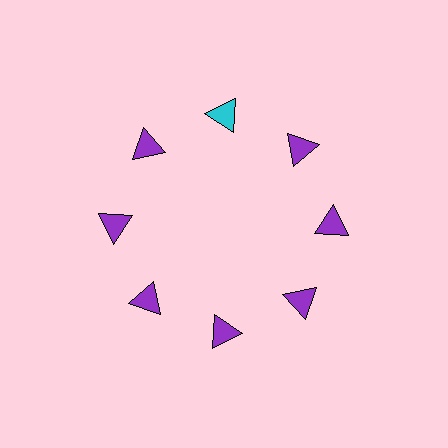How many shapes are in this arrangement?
There are 8 shapes arranged in a ring pattern.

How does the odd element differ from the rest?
It has a different color: cyan instead of purple.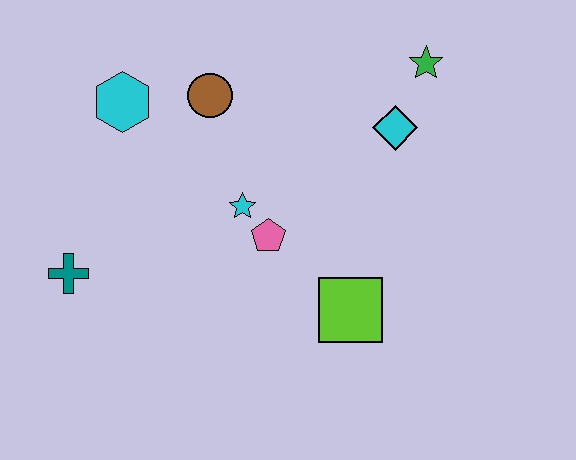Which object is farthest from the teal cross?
The green star is farthest from the teal cross.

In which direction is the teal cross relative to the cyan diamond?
The teal cross is to the left of the cyan diamond.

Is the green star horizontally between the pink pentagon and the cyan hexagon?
No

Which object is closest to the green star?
The cyan diamond is closest to the green star.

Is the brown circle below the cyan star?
No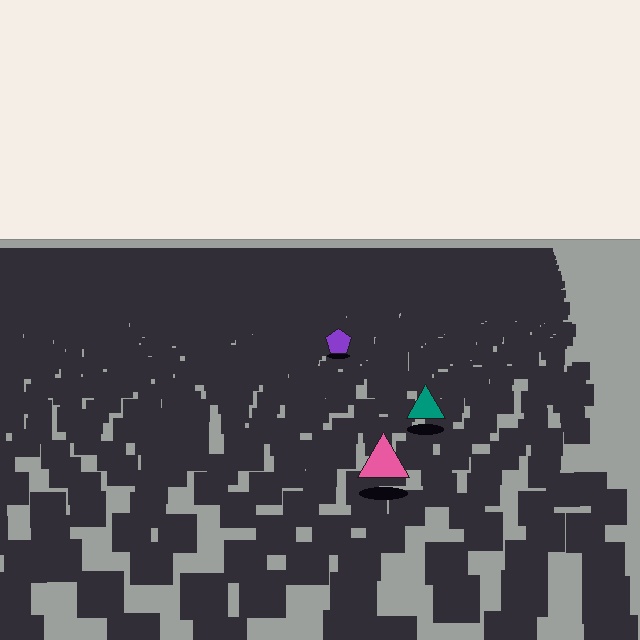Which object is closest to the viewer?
The pink triangle is closest. The texture marks near it are larger and more spread out.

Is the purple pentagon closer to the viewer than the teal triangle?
No. The teal triangle is closer — you can tell from the texture gradient: the ground texture is coarser near it.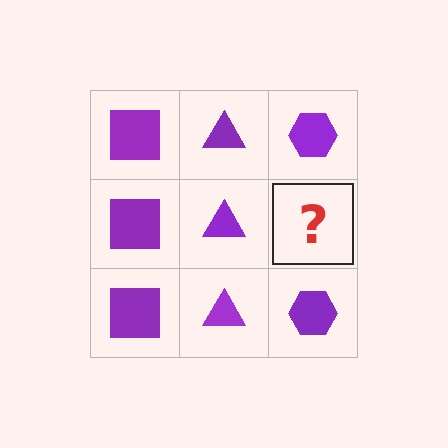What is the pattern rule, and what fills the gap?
The rule is that each column has a consistent shape. The gap should be filled with a purple hexagon.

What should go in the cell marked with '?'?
The missing cell should contain a purple hexagon.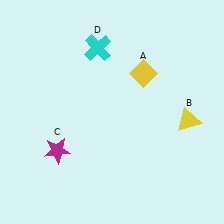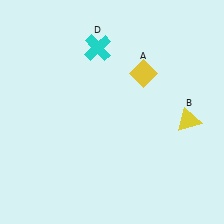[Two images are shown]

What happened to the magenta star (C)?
The magenta star (C) was removed in Image 2. It was in the bottom-left area of Image 1.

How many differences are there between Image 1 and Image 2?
There is 1 difference between the two images.